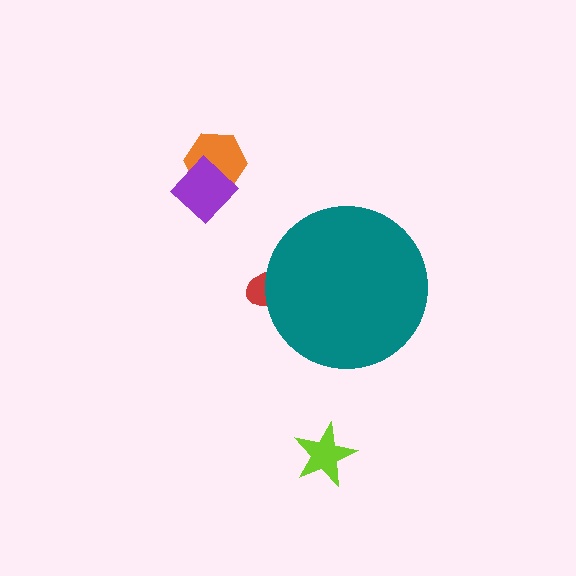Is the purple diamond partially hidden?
No, the purple diamond is fully visible.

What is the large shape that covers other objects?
A teal circle.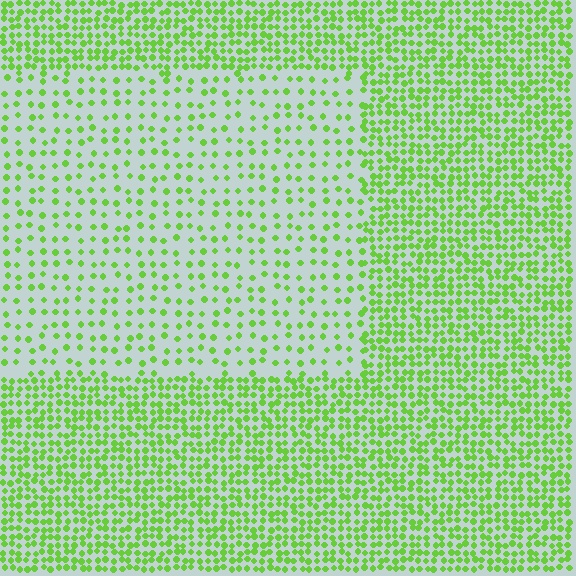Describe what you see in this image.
The image contains small lime elements arranged at two different densities. A rectangle-shaped region is visible where the elements are less densely packed than the surrounding area.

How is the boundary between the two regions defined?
The boundary is defined by a change in element density (approximately 2.4x ratio). All elements are the same color, size, and shape.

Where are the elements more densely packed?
The elements are more densely packed outside the rectangle boundary.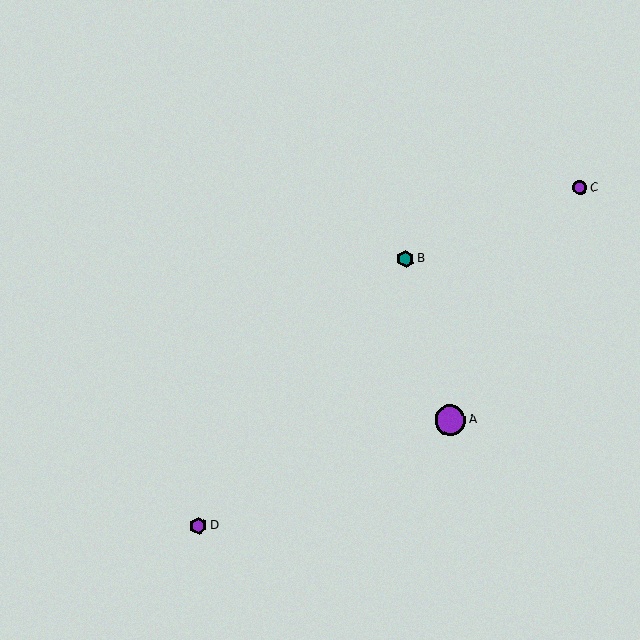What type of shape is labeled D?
Shape D is a purple hexagon.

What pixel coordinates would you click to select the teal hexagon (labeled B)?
Click at (406, 259) to select the teal hexagon B.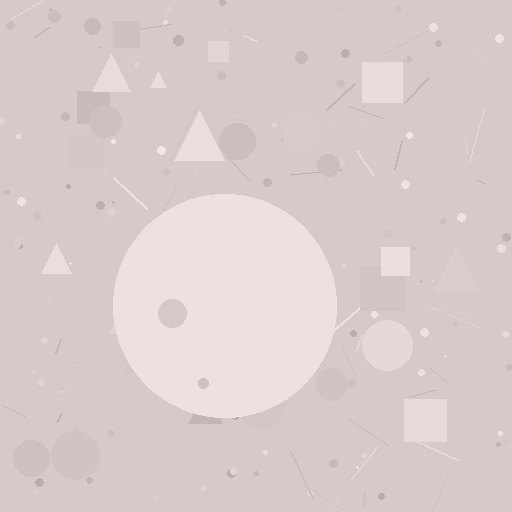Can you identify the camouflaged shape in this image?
The camouflaged shape is a circle.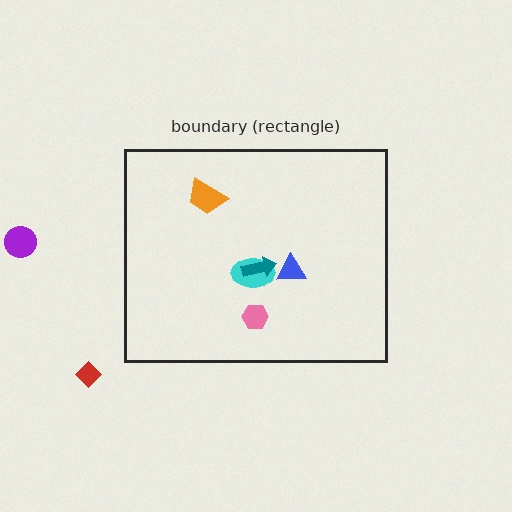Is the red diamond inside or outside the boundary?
Outside.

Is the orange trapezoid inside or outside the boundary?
Inside.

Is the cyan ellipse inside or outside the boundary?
Inside.